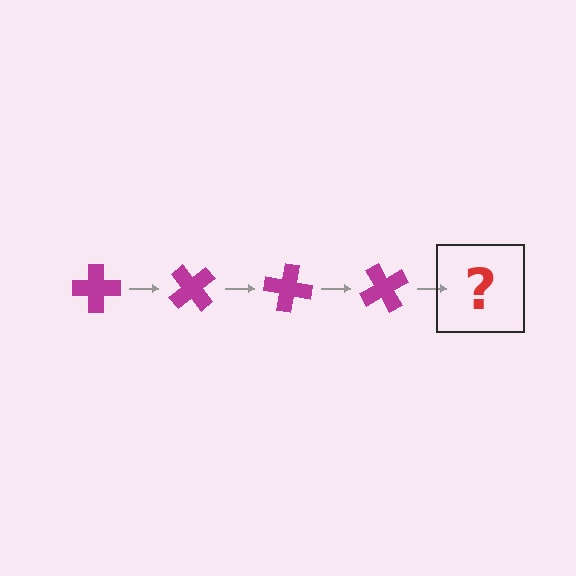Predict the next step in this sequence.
The next step is a magenta cross rotated 200 degrees.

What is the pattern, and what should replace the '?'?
The pattern is that the cross rotates 50 degrees each step. The '?' should be a magenta cross rotated 200 degrees.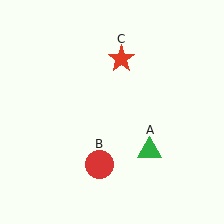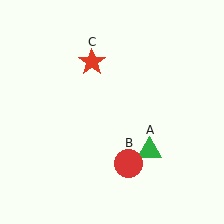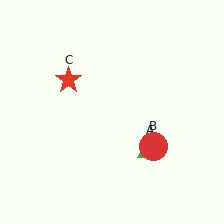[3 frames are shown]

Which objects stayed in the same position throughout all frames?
Green triangle (object A) remained stationary.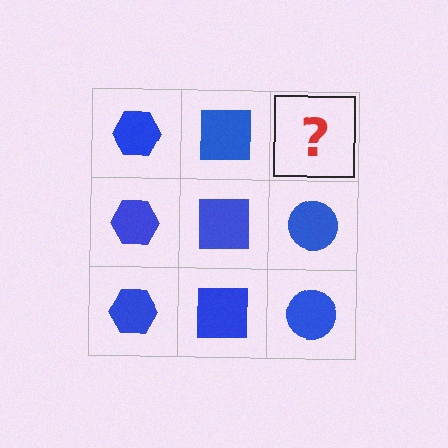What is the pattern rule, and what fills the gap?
The rule is that each column has a consistent shape. The gap should be filled with a blue circle.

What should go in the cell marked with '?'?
The missing cell should contain a blue circle.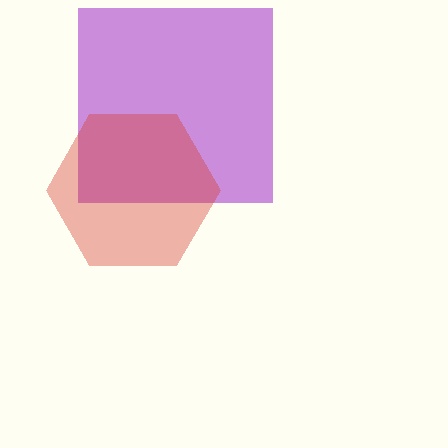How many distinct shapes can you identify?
There are 2 distinct shapes: a purple square, a red hexagon.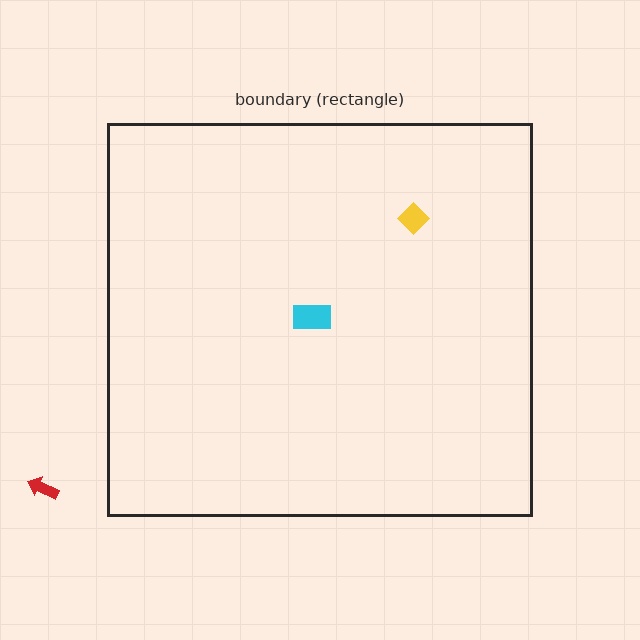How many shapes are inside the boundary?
2 inside, 1 outside.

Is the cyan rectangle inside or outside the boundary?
Inside.